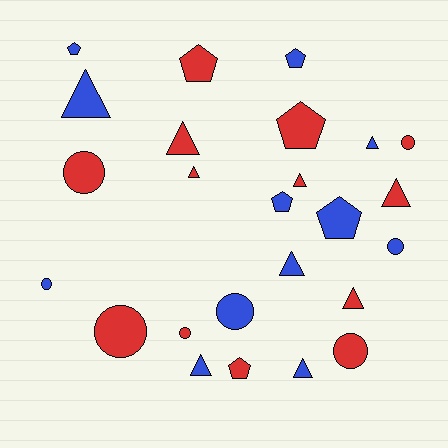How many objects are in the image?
There are 25 objects.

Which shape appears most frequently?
Triangle, with 10 objects.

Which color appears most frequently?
Red, with 13 objects.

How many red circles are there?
There are 5 red circles.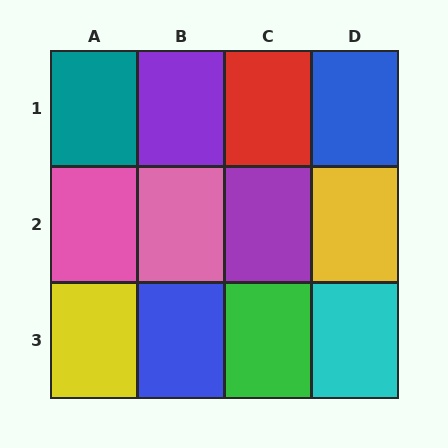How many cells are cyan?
1 cell is cyan.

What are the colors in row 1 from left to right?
Teal, purple, red, blue.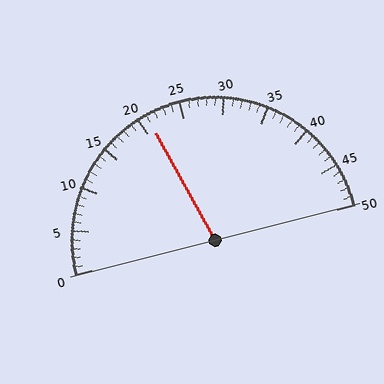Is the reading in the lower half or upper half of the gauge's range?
The reading is in the lower half of the range (0 to 50).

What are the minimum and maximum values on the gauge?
The gauge ranges from 0 to 50.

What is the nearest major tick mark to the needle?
The nearest major tick mark is 20.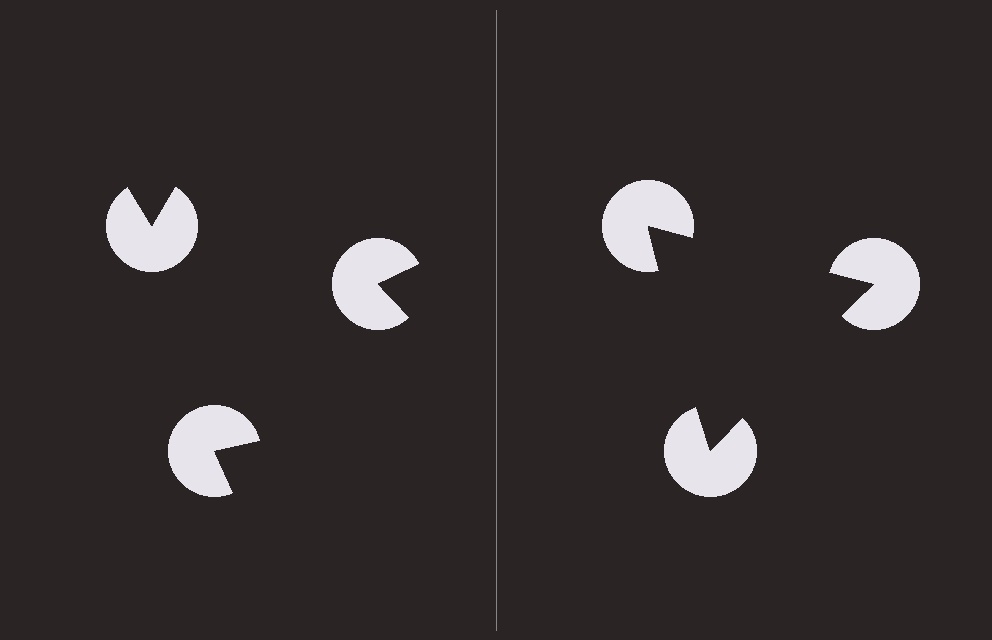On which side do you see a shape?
An illusory triangle appears on the right side. On the left side the wedge cuts are rotated, so no coherent shape forms.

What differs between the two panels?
The pac-man discs are positioned identically on both sides; only the wedge orientations differ. On the right they align to a triangle; on the left they are misaligned.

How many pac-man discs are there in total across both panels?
6 — 3 on each side.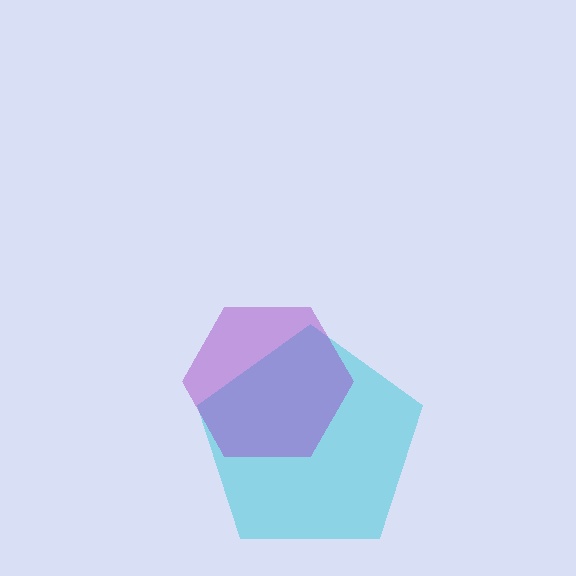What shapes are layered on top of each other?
The layered shapes are: a cyan pentagon, a purple hexagon.